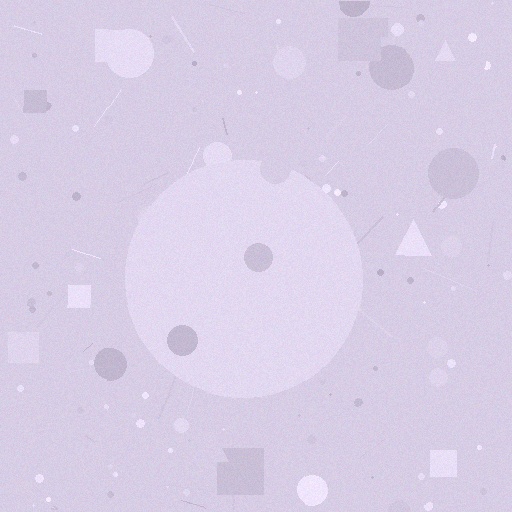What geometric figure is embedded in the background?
A circle is embedded in the background.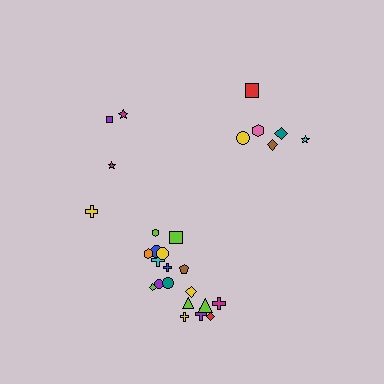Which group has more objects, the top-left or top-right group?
The top-right group.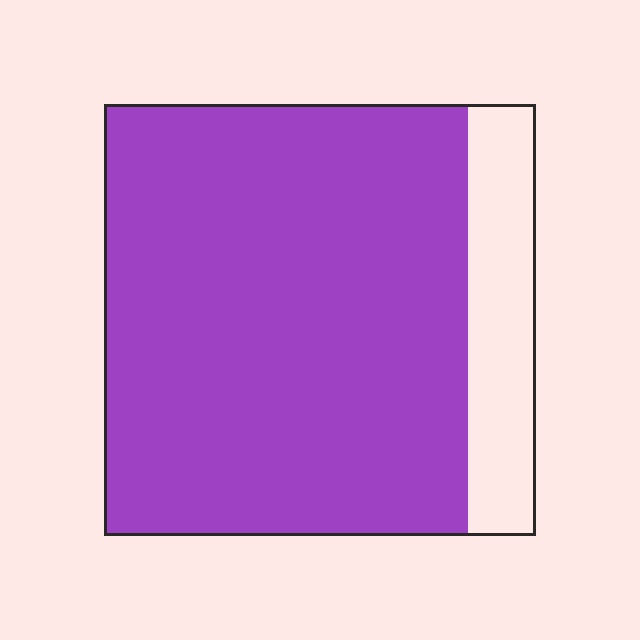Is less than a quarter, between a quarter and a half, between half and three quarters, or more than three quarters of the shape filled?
More than three quarters.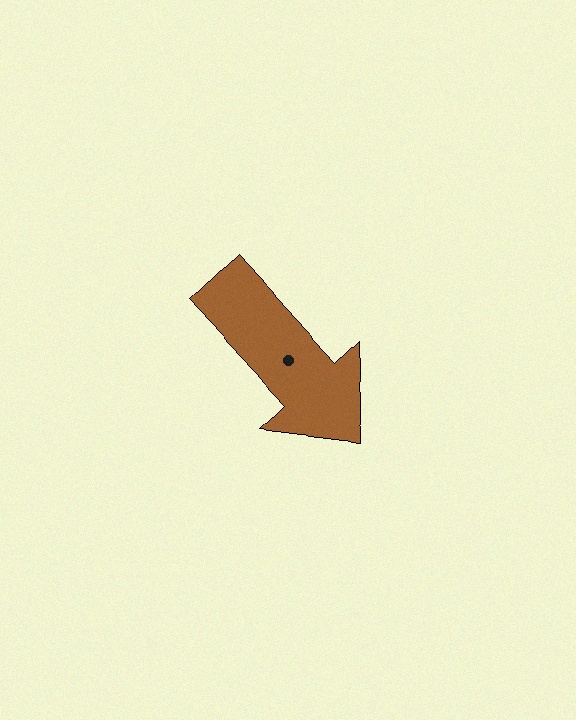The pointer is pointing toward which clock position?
Roughly 5 o'clock.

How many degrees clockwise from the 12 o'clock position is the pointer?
Approximately 138 degrees.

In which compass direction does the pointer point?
Southeast.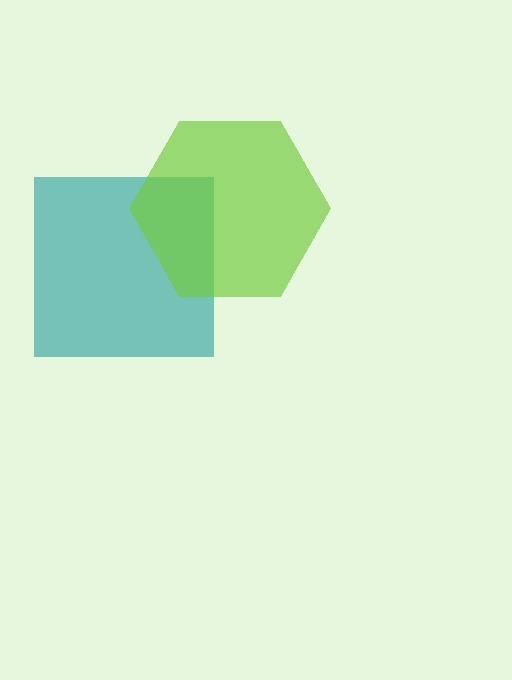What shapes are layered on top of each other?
The layered shapes are: a teal square, a lime hexagon.